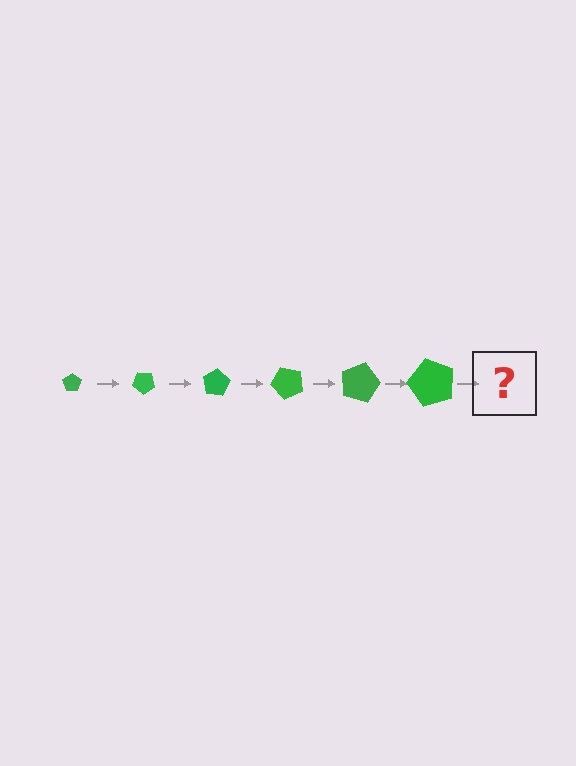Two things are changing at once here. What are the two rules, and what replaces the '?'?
The two rules are that the pentagon grows larger each step and it rotates 40 degrees each step. The '?' should be a pentagon, larger than the previous one and rotated 240 degrees from the start.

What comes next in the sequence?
The next element should be a pentagon, larger than the previous one and rotated 240 degrees from the start.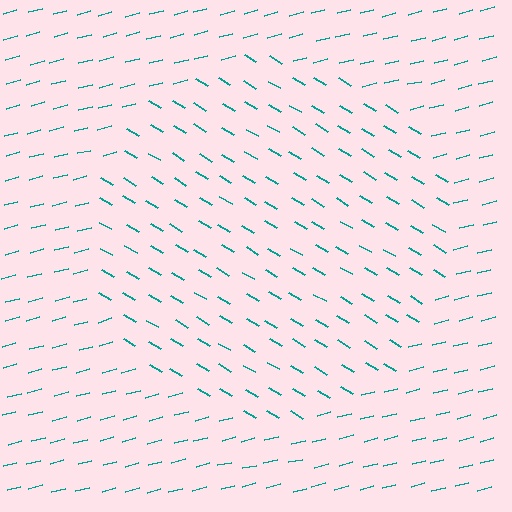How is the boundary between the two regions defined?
The boundary is defined purely by a change in line orientation (approximately 45 degrees difference). All lines are the same color and thickness.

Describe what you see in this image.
The image is filled with small teal line segments. A circle region in the image has lines oriented differently from the surrounding lines, creating a visible texture boundary.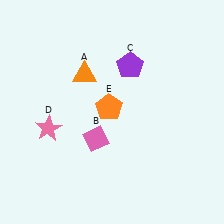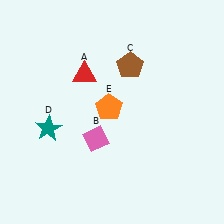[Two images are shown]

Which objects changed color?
A changed from orange to red. C changed from purple to brown. D changed from pink to teal.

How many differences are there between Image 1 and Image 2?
There are 3 differences between the two images.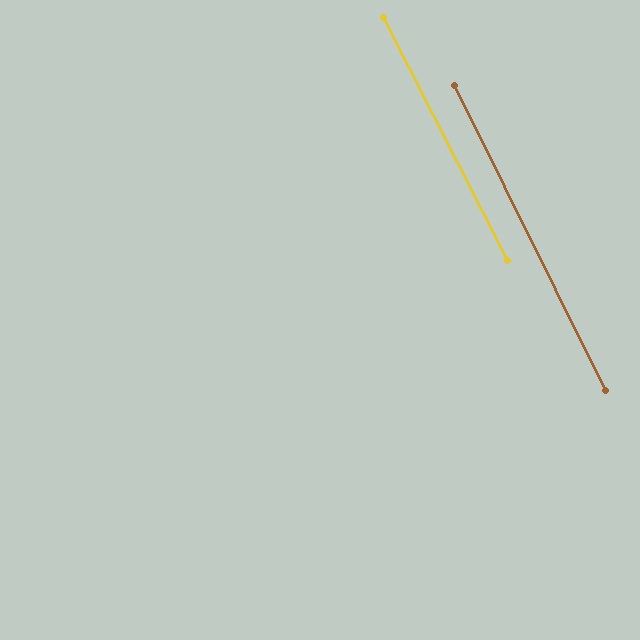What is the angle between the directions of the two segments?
Approximately 1 degree.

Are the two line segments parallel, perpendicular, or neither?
Parallel — their directions differ by only 0.6°.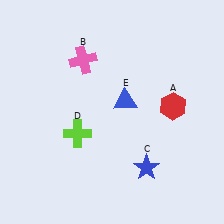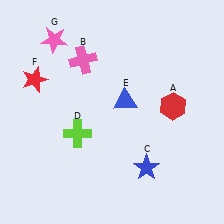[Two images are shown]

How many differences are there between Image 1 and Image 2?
There are 2 differences between the two images.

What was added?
A red star (F), a pink star (G) were added in Image 2.